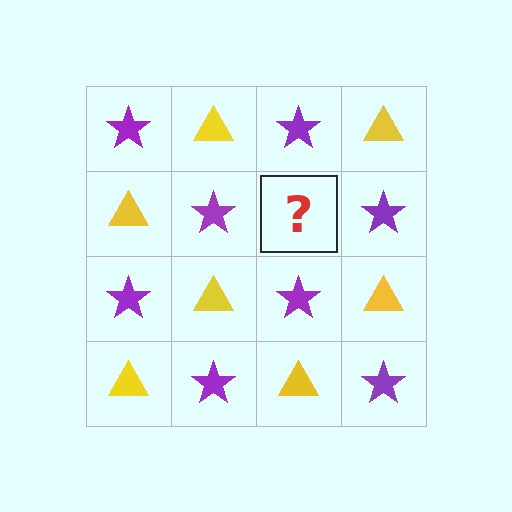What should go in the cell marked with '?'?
The missing cell should contain a yellow triangle.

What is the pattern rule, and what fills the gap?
The rule is that it alternates purple star and yellow triangle in a checkerboard pattern. The gap should be filled with a yellow triangle.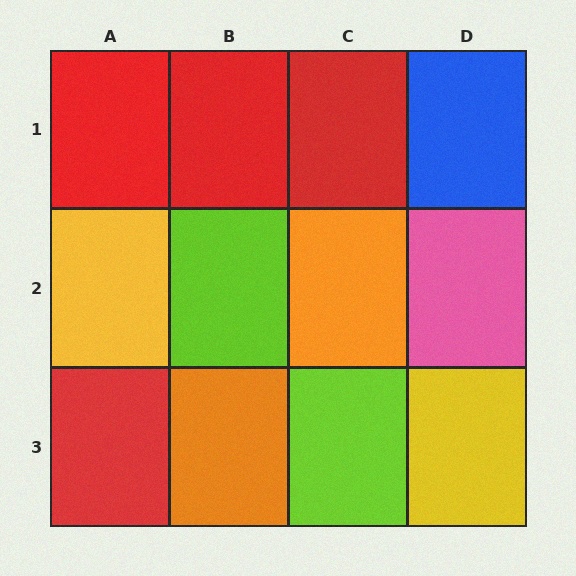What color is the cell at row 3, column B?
Orange.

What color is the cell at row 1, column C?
Red.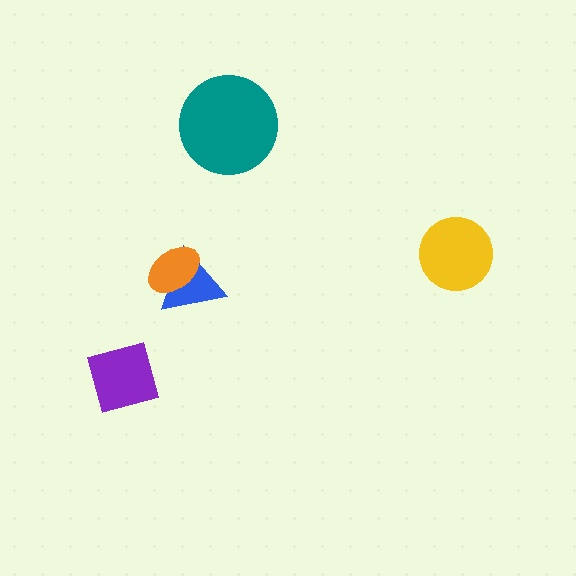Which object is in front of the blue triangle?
The orange ellipse is in front of the blue triangle.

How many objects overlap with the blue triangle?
1 object overlaps with the blue triangle.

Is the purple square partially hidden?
No, no other shape covers it.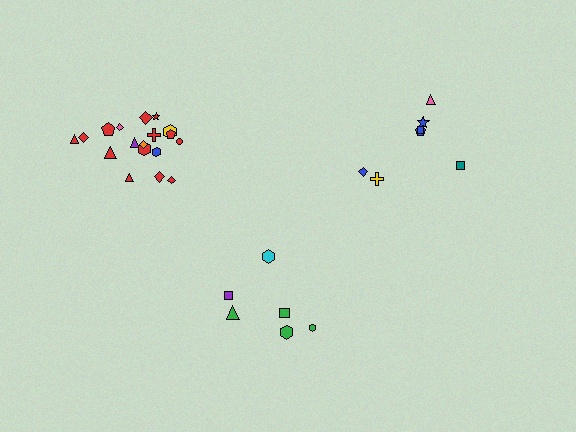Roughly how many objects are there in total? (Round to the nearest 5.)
Roughly 30 objects in total.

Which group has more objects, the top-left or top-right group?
The top-left group.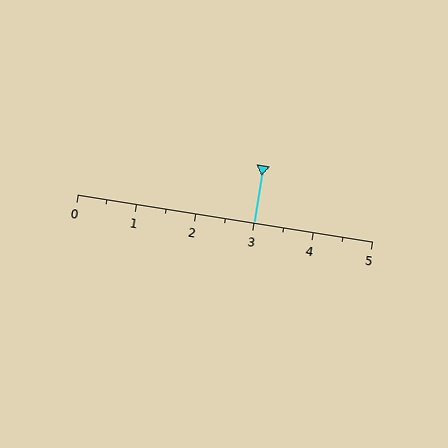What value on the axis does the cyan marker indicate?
The marker indicates approximately 3.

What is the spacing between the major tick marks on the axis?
The major ticks are spaced 1 apart.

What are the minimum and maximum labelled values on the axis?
The axis runs from 0 to 5.